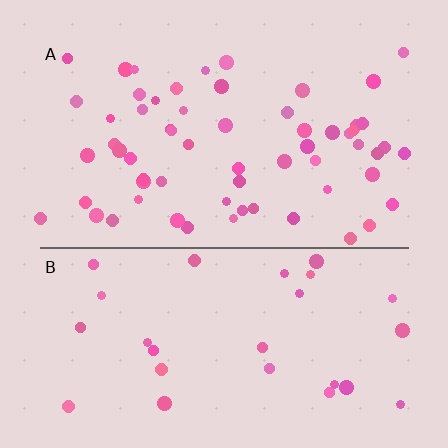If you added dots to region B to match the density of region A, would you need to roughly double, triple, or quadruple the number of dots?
Approximately double.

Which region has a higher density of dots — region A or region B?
A (the top).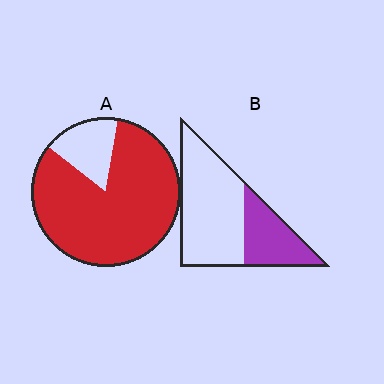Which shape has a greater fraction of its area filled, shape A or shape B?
Shape A.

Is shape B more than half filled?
No.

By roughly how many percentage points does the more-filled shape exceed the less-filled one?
By roughly 50 percentage points (A over B).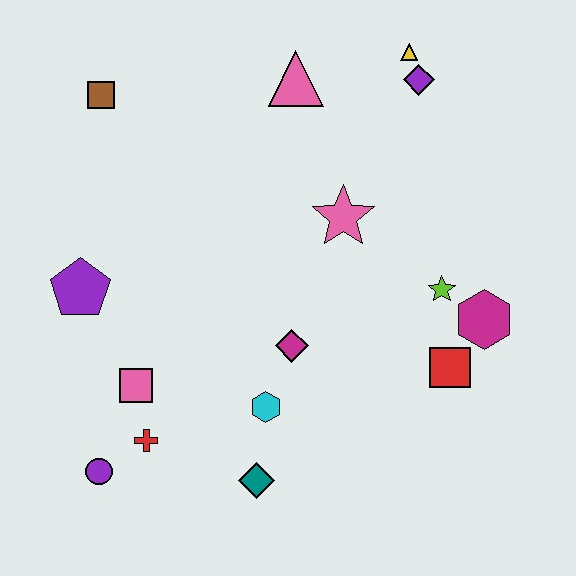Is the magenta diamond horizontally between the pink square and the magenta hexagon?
Yes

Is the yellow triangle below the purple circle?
No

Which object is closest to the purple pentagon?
The pink square is closest to the purple pentagon.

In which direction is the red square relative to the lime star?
The red square is below the lime star.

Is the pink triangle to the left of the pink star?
Yes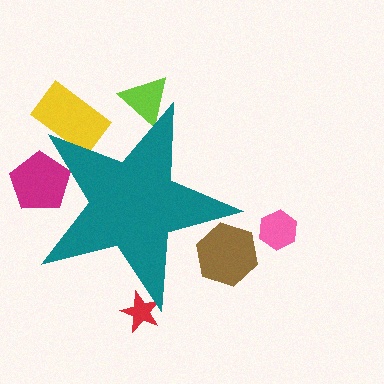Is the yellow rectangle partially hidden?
Yes, the yellow rectangle is partially hidden behind the teal star.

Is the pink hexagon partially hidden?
No, the pink hexagon is fully visible.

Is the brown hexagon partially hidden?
Yes, the brown hexagon is partially hidden behind the teal star.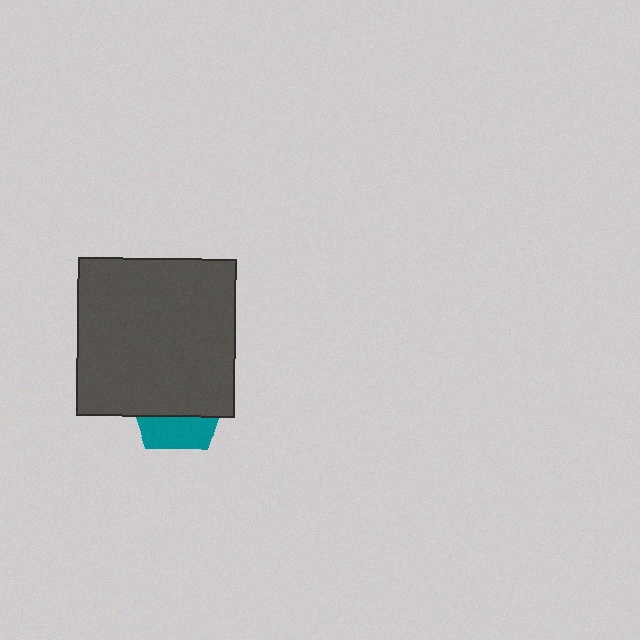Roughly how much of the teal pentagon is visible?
A small part of it is visible (roughly 35%).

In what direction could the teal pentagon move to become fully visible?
The teal pentagon could move down. That would shift it out from behind the dark gray square entirely.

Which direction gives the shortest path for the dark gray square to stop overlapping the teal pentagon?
Moving up gives the shortest separation.